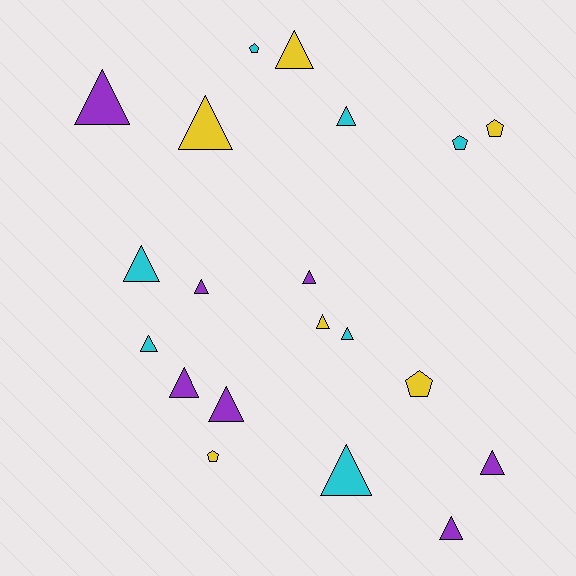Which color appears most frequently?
Cyan, with 7 objects.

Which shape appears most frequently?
Triangle, with 15 objects.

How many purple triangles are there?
There are 7 purple triangles.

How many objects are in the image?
There are 20 objects.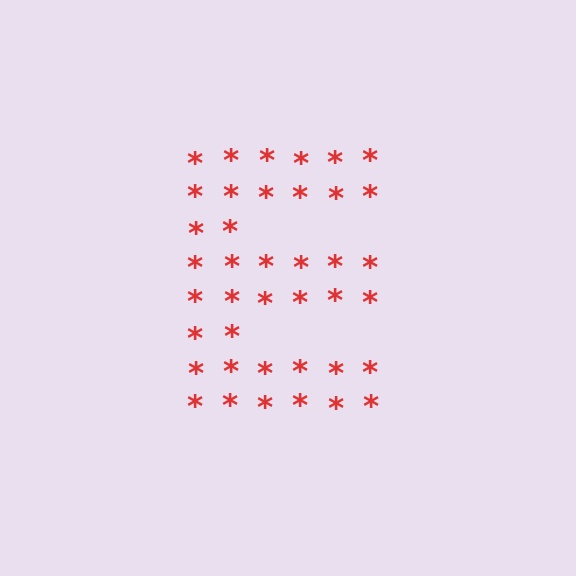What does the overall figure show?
The overall figure shows the letter E.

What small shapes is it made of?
It is made of small asterisks.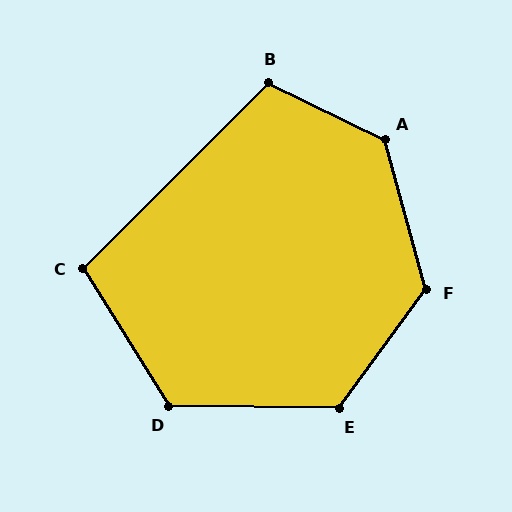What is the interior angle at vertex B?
Approximately 109 degrees (obtuse).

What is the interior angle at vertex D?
Approximately 123 degrees (obtuse).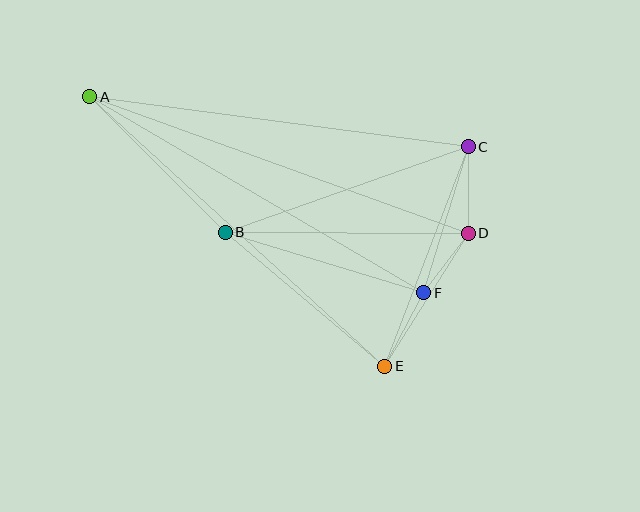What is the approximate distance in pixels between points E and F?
The distance between E and F is approximately 83 pixels.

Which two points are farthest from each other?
Points A and D are farthest from each other.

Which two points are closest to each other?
Points D and F are closest to each other.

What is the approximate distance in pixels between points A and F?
The distance between A and F is approximately 387 pixels.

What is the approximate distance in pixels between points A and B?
The distance between A and B is approximately 192 pixels.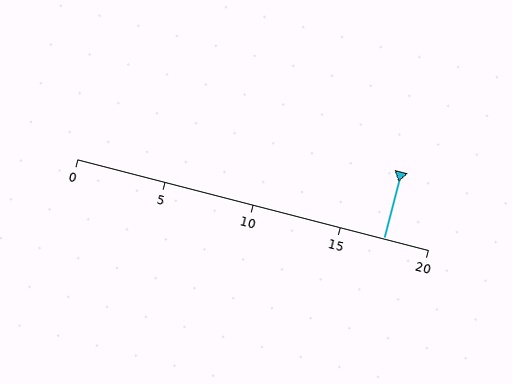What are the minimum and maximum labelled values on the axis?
The axis runs from 0 to 20.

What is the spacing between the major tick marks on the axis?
The major ticks are spaced 5 apart.